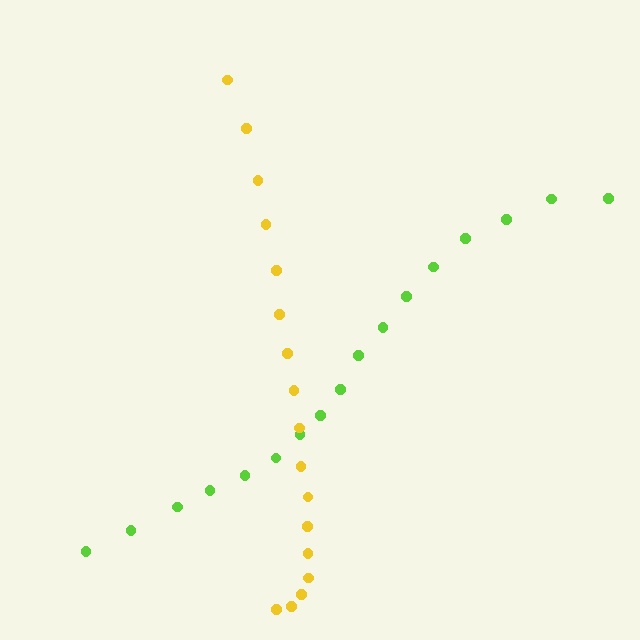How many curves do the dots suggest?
There are 2 distinct paths.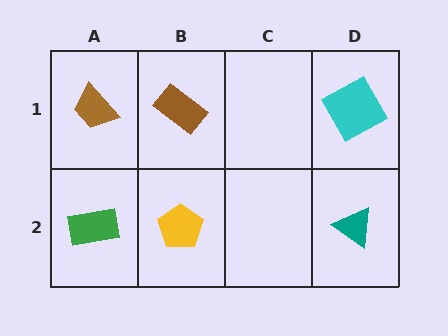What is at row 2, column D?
A teal triangle.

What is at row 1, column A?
A brown trapezoid.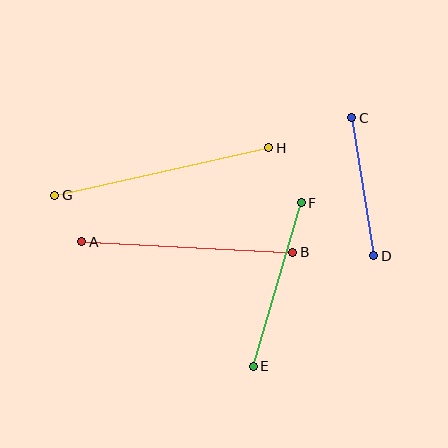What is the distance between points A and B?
The distance is approximately 211 pixels.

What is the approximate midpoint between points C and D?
The midpoint is at approximately (363, 187) pixels.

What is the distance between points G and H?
The distance is approximately 219 pixels.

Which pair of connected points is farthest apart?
Points G and H are farthest apart.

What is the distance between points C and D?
The distance is approximately 140 pixels.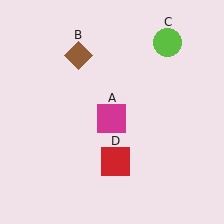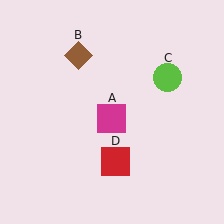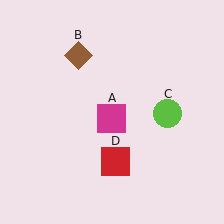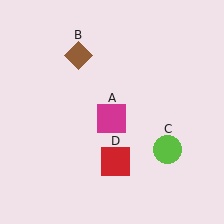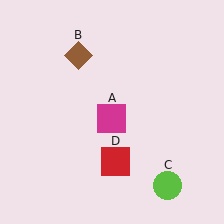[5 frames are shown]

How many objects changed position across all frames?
1 object changed position: lime circle (object C).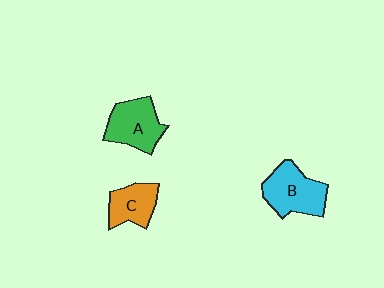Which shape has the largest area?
Shape B (cyan).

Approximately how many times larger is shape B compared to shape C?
Approximately 1.4 times.